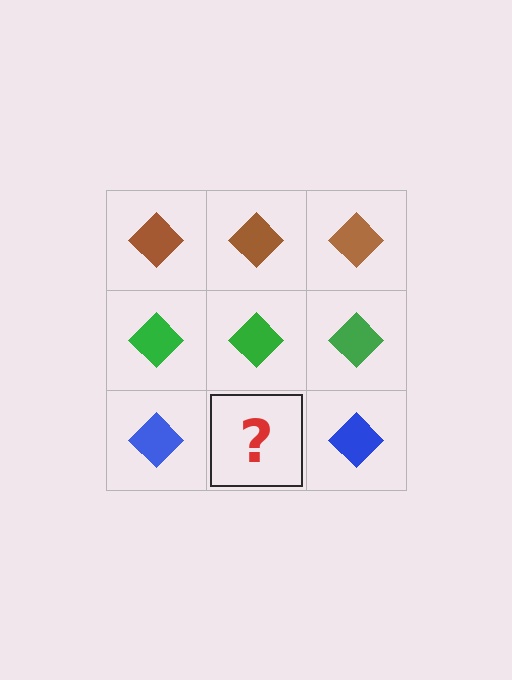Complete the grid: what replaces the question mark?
The question mark should be replaced with a blue diamond.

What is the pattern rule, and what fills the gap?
The rule is that each row has a consistent color. The gap should be filled with a blue diamond.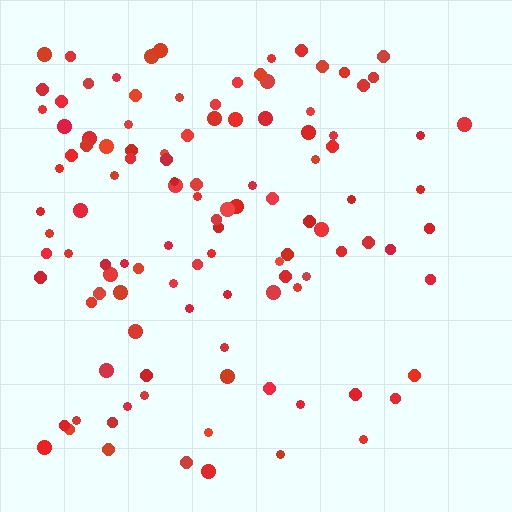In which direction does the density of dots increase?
From right to left, with the left side densest.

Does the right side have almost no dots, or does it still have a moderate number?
Still a moderate number, just noticeably fewer than the left.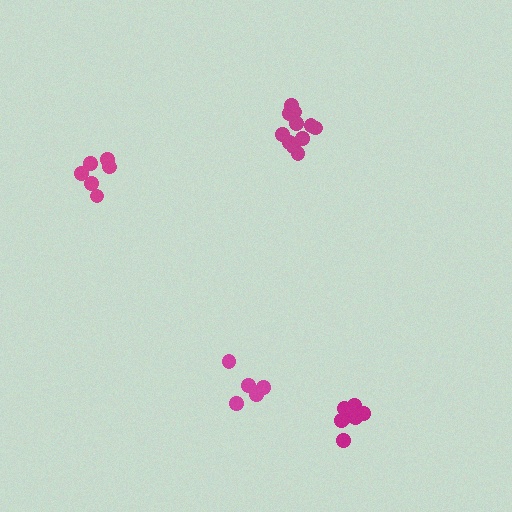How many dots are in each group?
Group 1: 11 dots, Group 2: 9 dots, Group 3: 6 dots, Group 4: 6 dots (32 total).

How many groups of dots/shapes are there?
There are 4 groups.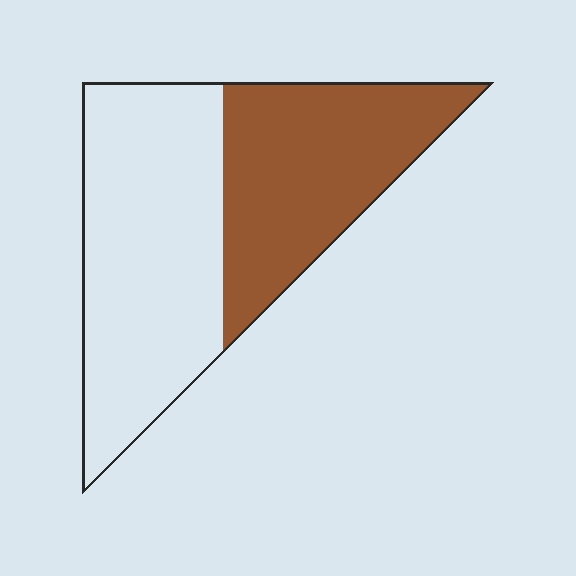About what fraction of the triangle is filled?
About two fifths (2/5).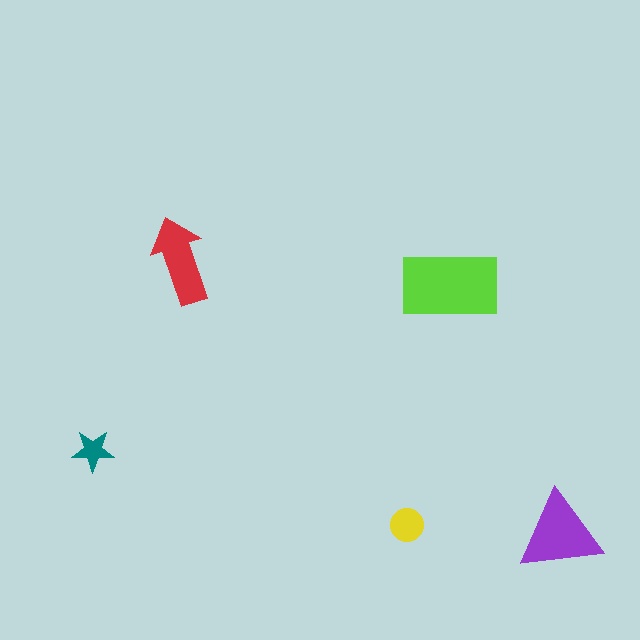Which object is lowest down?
The purple triangle is bottommost.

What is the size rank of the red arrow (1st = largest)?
3rd.